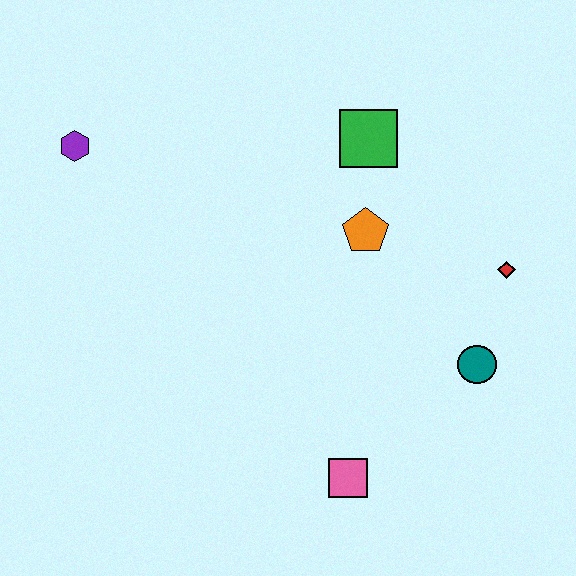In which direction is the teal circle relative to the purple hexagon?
The teal circle is to the right of the purple hexagon.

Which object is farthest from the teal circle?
The purple hexagon is farthest from the teal circle.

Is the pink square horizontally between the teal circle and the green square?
No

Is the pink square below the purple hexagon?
Yes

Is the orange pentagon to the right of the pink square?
Yes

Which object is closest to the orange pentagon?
The green square is closest to the orange pentagon.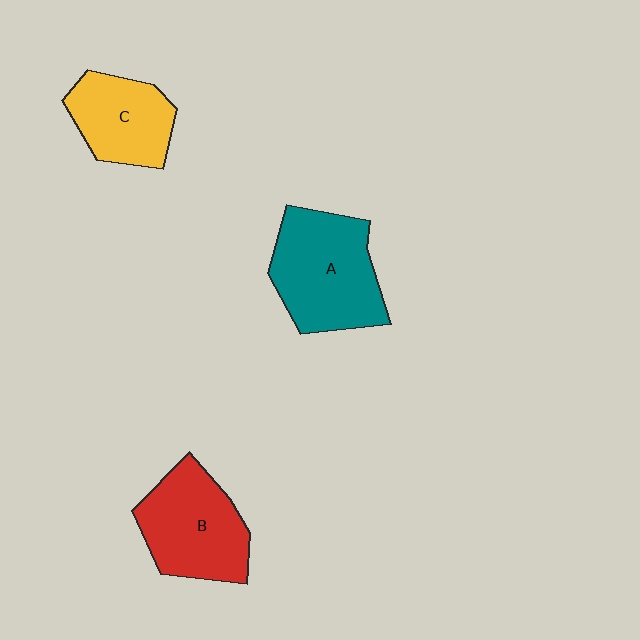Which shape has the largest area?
Shape A (teal).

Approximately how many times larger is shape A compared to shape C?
Approximately 1.4 times.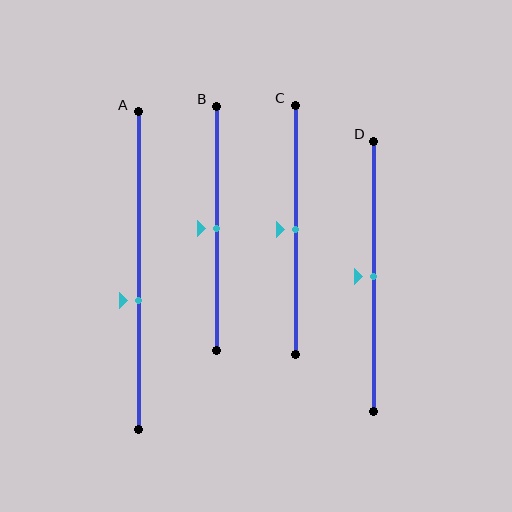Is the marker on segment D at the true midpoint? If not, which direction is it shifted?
Yes, the marker on segment D is at the true midpoint.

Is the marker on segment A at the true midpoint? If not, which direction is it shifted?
No, the marker on segment A is shifted downward by about 9% of the segment length.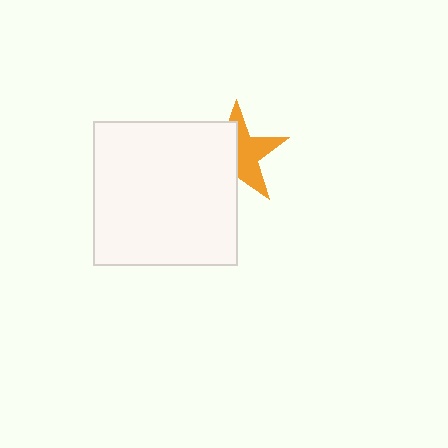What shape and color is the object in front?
The object in front is a white square.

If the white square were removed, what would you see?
You would see the complete orange star.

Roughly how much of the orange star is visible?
About half of it is visible (roughly 51%).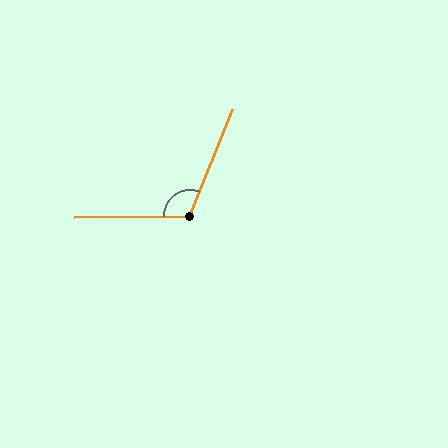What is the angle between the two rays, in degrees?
Approximately 112 degrees.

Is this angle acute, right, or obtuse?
It is obtuse.